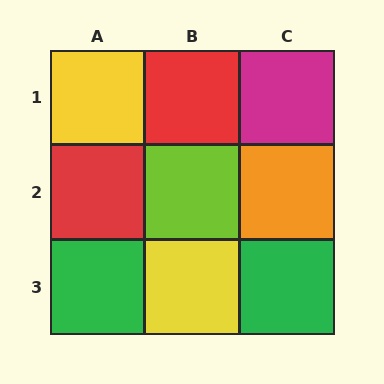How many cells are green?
2 cells are green.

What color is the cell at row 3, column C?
Green.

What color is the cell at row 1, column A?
Yellow.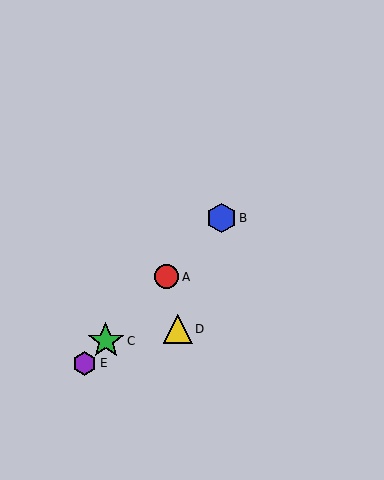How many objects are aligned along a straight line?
4 objects (A, B, C, E) are aligned along a straight line.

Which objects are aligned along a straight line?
Objects A, B, C, E are aligned along a straight line.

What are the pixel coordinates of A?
Object A is at (166, 277).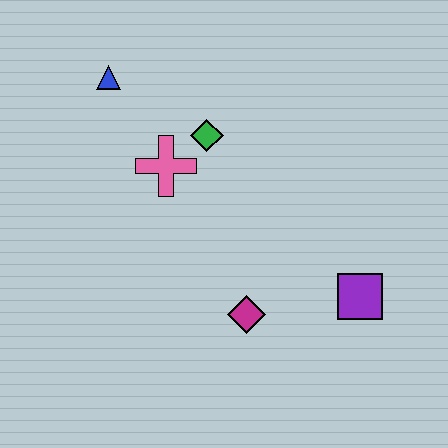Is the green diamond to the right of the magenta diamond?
No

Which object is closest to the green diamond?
The pink cross is closest to the green diamond.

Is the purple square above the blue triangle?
No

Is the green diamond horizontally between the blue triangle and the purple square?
Yes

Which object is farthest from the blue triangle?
The purple square is farthest from the blue triangle.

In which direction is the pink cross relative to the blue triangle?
The pink cross is below the blue triangle.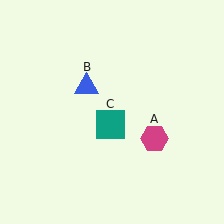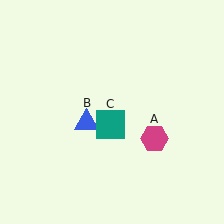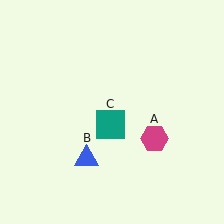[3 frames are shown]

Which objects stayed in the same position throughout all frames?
Magenta hexagon (object A) and teal square (object C) remained stationary.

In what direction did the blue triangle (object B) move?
The blue triangle (object B) moved down.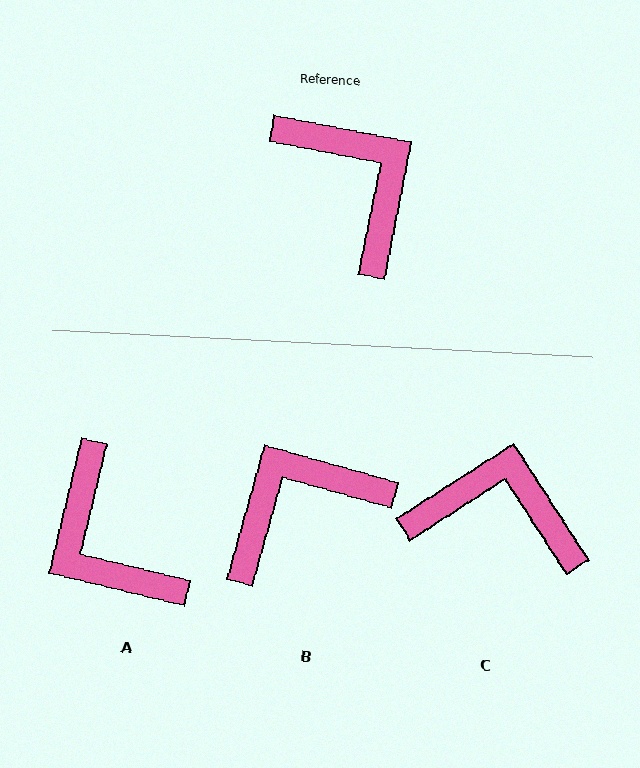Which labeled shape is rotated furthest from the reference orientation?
A, about 177 degrees away.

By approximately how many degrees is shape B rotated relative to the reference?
Approximately 85 degrees counter-clockwise.